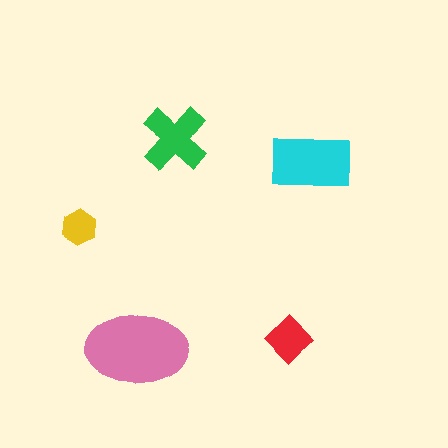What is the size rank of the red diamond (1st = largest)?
4th.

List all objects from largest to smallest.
The pink ellipse, the cyan rectangle, the green cross, the red diamond, the yellow hexagon.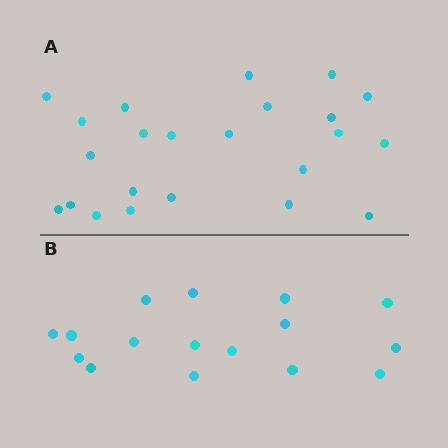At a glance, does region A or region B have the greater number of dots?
Region A (the top region) has more dots.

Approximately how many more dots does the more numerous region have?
Region A has roughly 8 or so more dots than region B.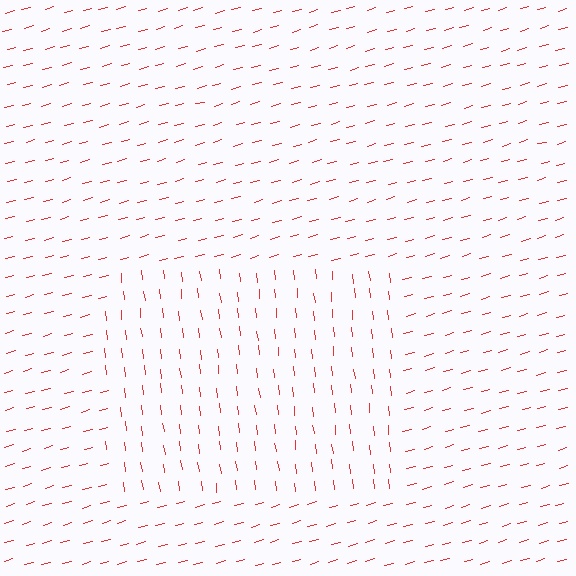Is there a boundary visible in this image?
Yes, there is a texture boundary formed by a change in line orientation.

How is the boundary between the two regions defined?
The boundary is defined purely by a change in line orientation (approximately 81 degrees difference). All lines are the same color and thickness.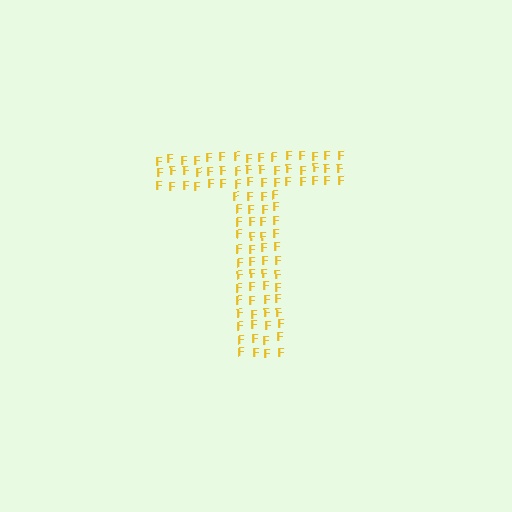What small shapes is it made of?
It is made of small letter F's.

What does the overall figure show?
The overall figure shows the letter T.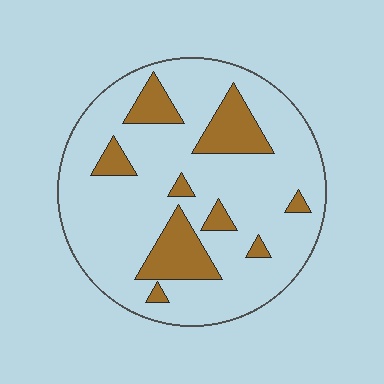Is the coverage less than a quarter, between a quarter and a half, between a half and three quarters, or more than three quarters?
Less than a quarter.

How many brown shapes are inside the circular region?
9.